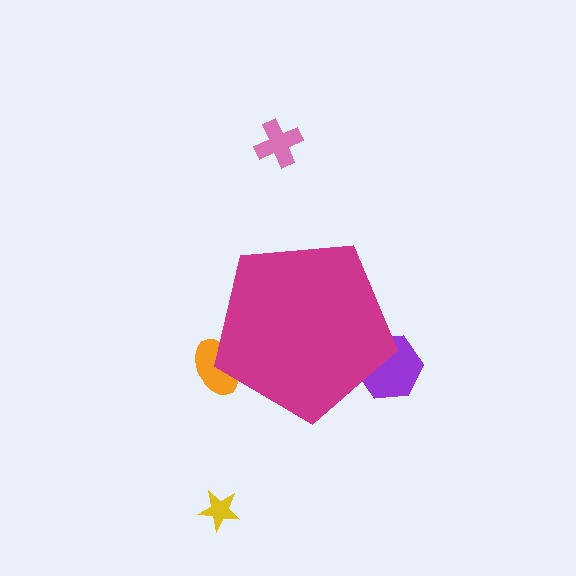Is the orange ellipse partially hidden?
Yes, the orange ellipse is partially hidden behind the magenta pentagon.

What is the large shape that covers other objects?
A magenta pentagon.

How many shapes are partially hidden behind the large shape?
2 shapes are partially hidden.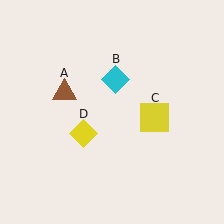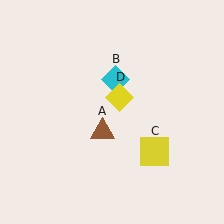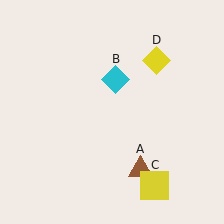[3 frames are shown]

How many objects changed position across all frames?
3 objects changed position: brown triangle (object A), yellow square (object C), yellow diamond (object D).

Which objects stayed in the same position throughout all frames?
Cyan diamond (object B) remained stationary.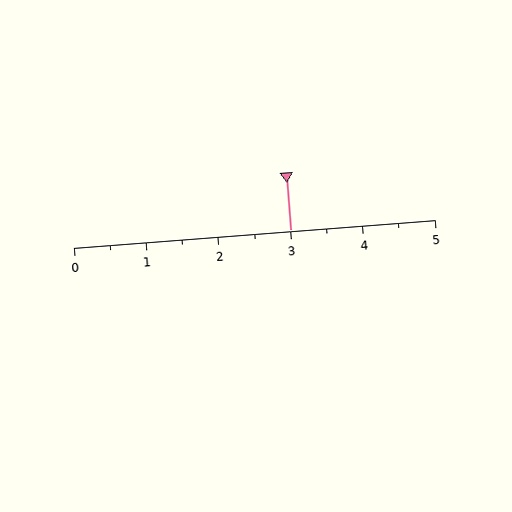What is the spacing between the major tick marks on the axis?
The major ticks are spaced 1 apart.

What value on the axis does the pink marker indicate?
The marker indicates approximately 3.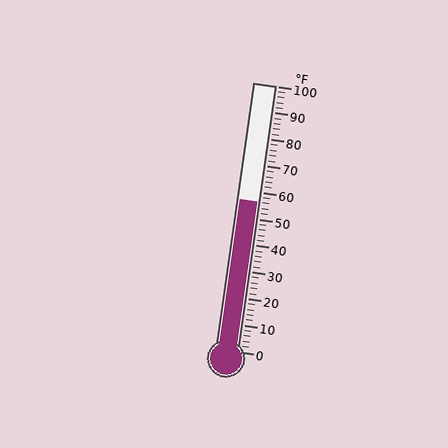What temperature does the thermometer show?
The thermometer shows approximately 56°F.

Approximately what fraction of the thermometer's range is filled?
The thermometer is filled to approximately 55% of its range.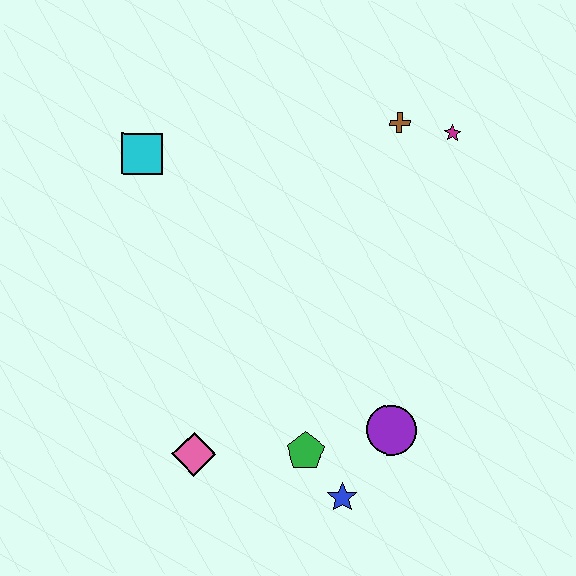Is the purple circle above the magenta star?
No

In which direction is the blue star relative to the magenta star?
The blue star is below the magenta star.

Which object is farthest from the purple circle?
The cyan square is farthest from the purple circle.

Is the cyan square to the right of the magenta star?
No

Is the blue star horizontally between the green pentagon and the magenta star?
Yes